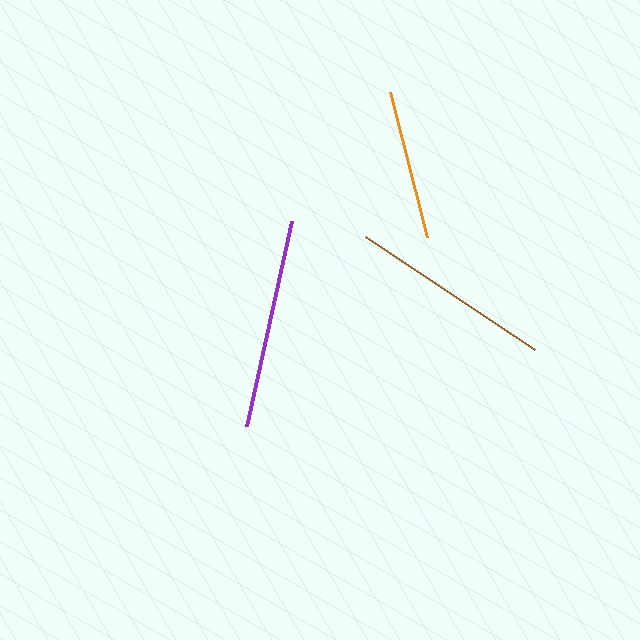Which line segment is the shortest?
The orange line is the shortest at approximately 150 pixels.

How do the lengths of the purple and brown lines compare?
The purple and brown lines are approximately the same length.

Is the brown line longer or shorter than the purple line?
The purple line is longer than the brown line.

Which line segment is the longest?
The purple line is the longest at approximately 210 pixels.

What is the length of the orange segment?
The orange segment is approximately 150 pixels long.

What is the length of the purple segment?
The purple segment is approximately 210 pixels long.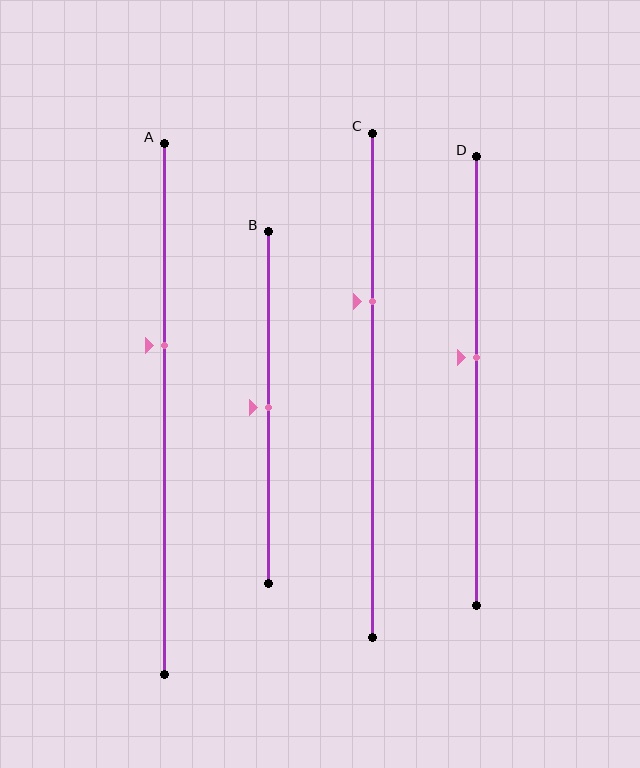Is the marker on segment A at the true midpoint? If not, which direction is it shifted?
No, the marker on segment A is shifted upward by about 12% of the segment length.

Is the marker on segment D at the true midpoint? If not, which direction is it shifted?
No, the marker on segment D is shifted upward by about 5% of the segment length.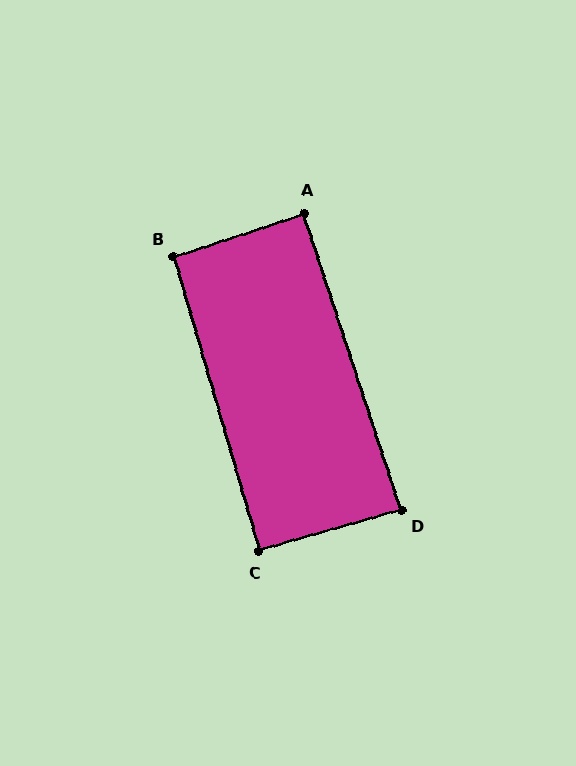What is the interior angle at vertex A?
Approximately 90 degrees (approximately right).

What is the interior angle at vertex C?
Approximately 90 degrees (approximately right).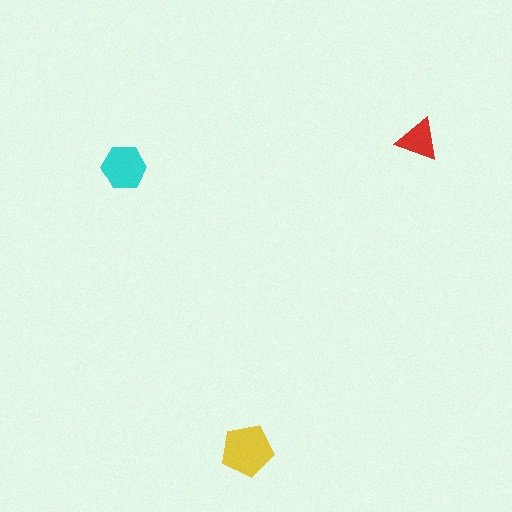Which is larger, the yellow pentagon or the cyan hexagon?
The yellow pentagon.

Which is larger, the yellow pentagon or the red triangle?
The yellow pentagon.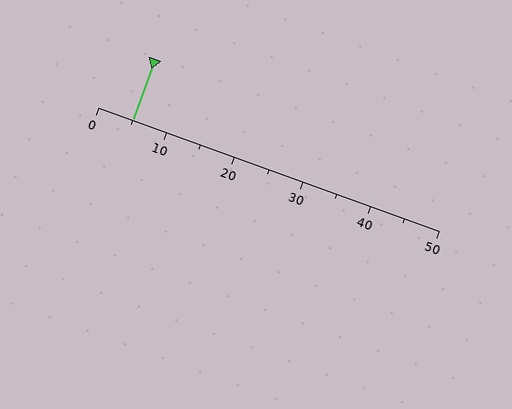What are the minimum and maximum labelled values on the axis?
The axis runs from 0 to 50.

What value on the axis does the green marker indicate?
The marker indicates approximately 5.